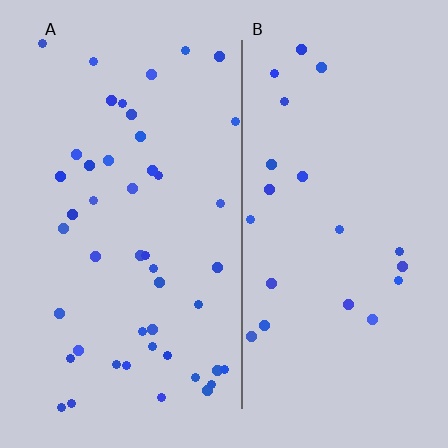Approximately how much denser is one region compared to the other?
Approximately 2.2× — region A over region B.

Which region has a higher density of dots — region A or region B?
A (the left).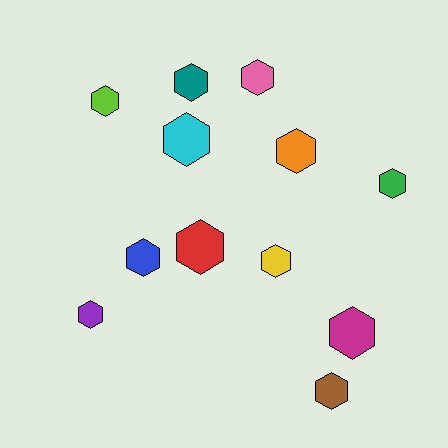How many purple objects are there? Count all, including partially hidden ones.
There is 1 purple object.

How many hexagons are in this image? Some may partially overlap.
There are 12 hexagons.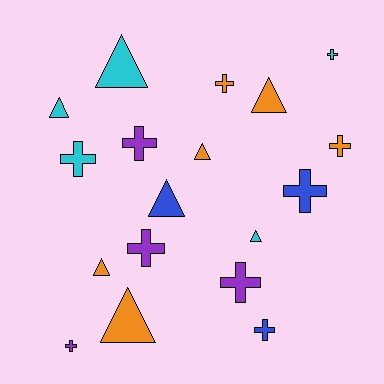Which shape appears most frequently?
Cross, with 10 objects.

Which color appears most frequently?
Orange, with 6 objects.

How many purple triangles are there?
There are no purple triangles.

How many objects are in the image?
There are 18 objects.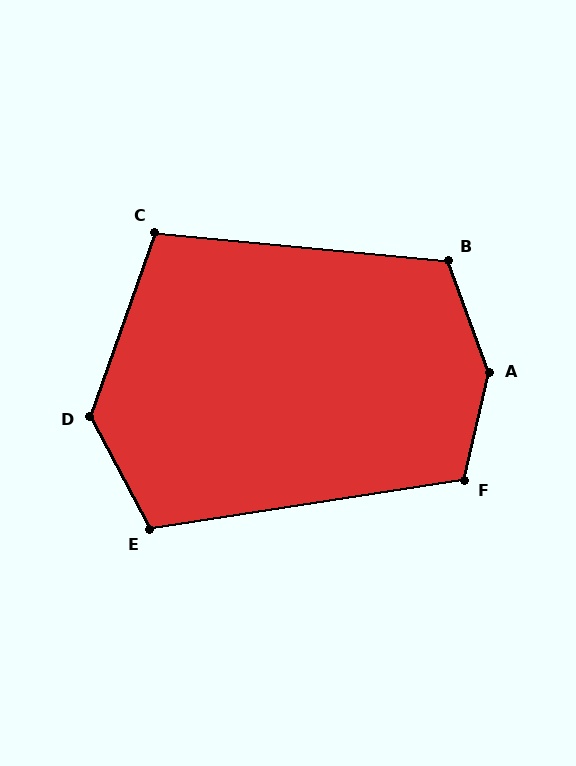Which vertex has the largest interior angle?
A, at approximately 147 degrees.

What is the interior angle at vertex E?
Approximately 109 degrees (obtuse).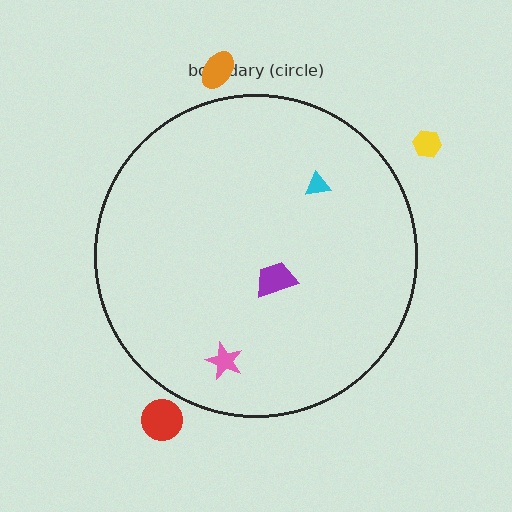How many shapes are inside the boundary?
3 inside, 3 outside.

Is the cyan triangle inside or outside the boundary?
Inside.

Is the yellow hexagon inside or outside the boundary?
Outside.